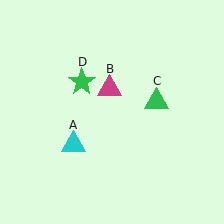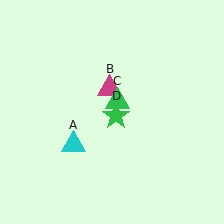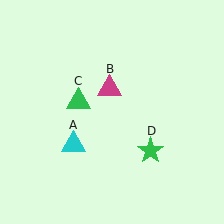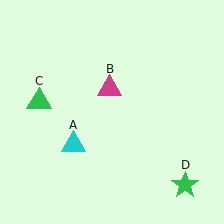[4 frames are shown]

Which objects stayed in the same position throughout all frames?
Cyan triangle (object A) and magenta triangle (object B) remained stationary.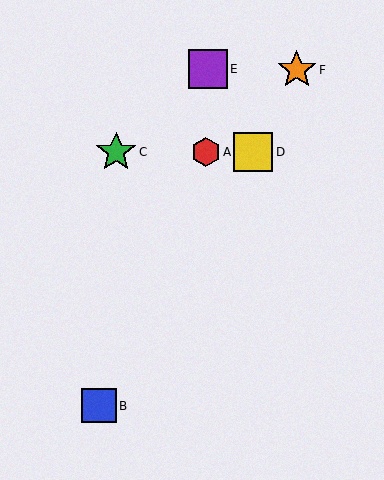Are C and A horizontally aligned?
Yes, both are at y≈152.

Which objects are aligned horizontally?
Objects A, C, D are aligned horizontally.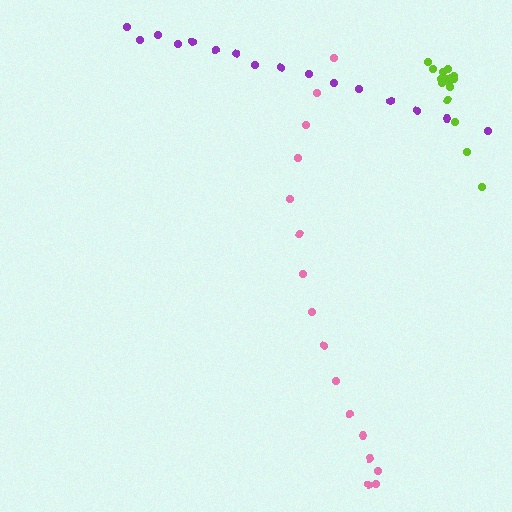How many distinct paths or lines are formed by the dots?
There are 3 distinct paths.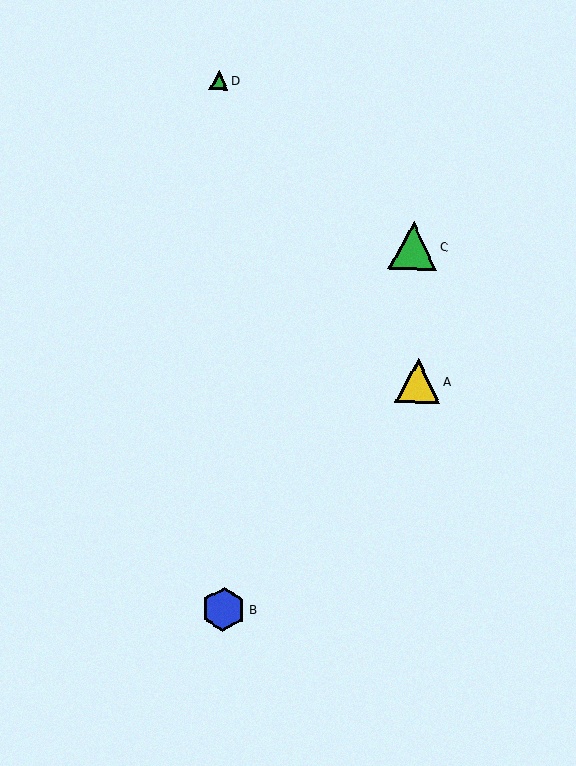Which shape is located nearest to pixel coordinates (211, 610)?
The blue hexagon (labeled B) at (223, 609) is nearest to that location.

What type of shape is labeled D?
Shape D is a green triangle.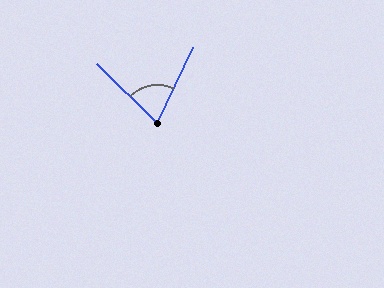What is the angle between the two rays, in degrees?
Approximately 71 degrees.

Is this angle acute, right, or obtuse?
It is acute.